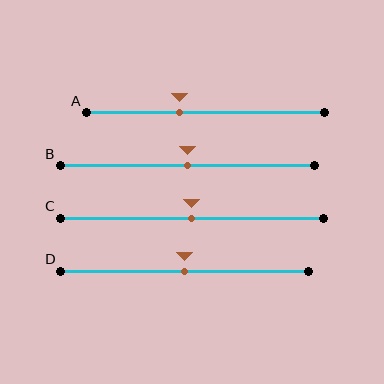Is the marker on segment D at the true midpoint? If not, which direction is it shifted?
Yes, the marker on segment D is at the true midpoint.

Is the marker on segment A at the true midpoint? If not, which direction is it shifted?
No, the marker on segment A is shifted to the left by about 11% of the segment length.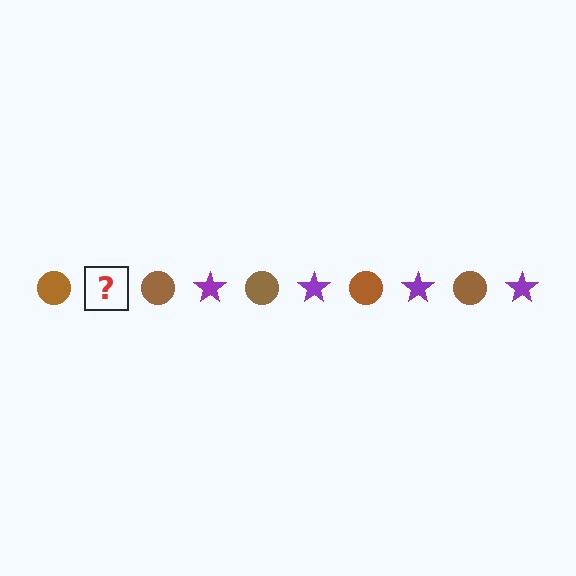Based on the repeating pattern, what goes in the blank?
The blank should be a purple star.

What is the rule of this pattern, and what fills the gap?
The rule is that the pattern alternates between brown circle and purple star. The gap should be filled with a purple star.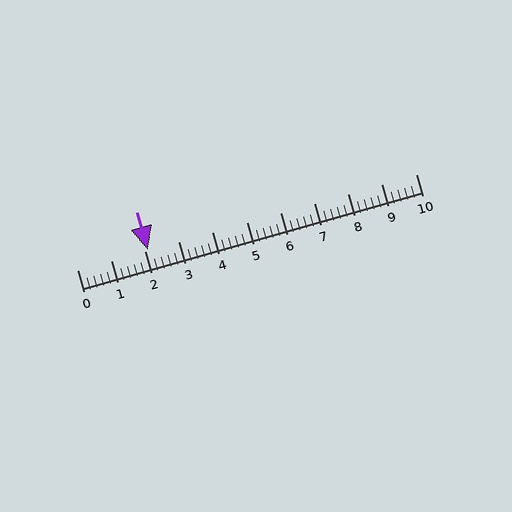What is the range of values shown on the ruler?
The ruler shows values from 0 to 10.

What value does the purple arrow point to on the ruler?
The purple arrow points to approximately 2.1.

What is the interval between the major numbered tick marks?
The major tick marks are spaced 1 units apart.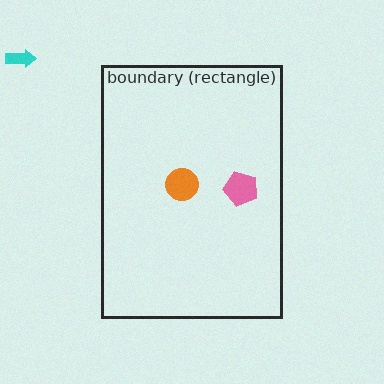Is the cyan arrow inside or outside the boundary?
Outside.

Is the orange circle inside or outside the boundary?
Inside.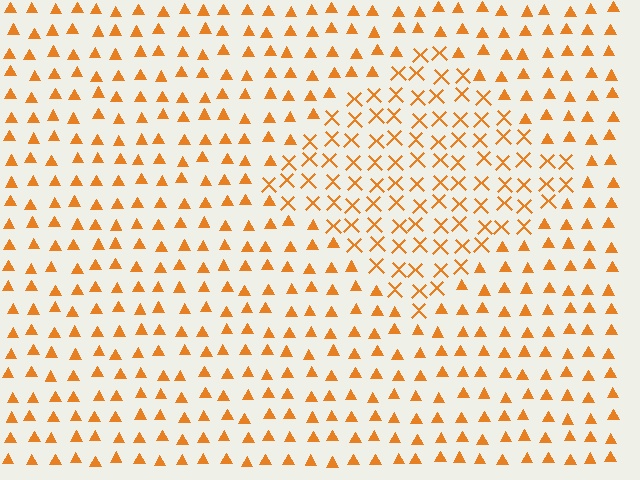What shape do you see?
I see a diamond.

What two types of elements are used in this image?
The image uses X marks inside the diamond region and triangles outside it.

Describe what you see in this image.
The image is filled with small orange elements arranged in a uniform grid. A diamond-shaped region contains X marks, while the surrounding area contains triangles. The boundary is defined purely by the change in element shape.